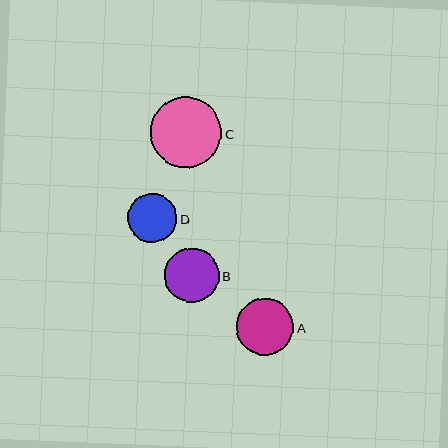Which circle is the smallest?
Circle D is the smallest with a size of approximately 49 pixels.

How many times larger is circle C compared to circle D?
Circle C is approximately 1.5 times the size of circle D.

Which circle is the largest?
Circle C is the largest with a size of approximately 71 pixels.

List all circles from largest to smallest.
From largest to smallest: C, A, B, D.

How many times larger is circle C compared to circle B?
Circle C is approximately 1.3 times the size of circle B.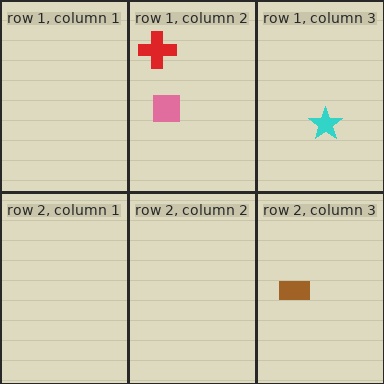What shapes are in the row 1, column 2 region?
The pink square, the red cross.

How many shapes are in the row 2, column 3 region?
1.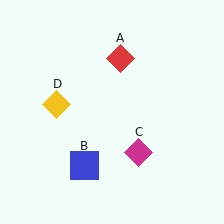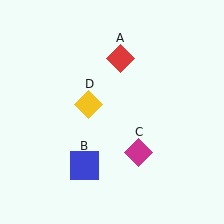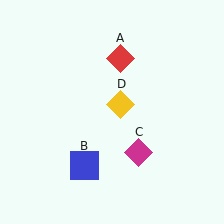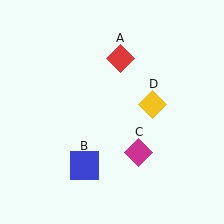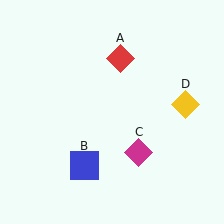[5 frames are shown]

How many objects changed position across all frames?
1 object changed position: yellow diamond (object D).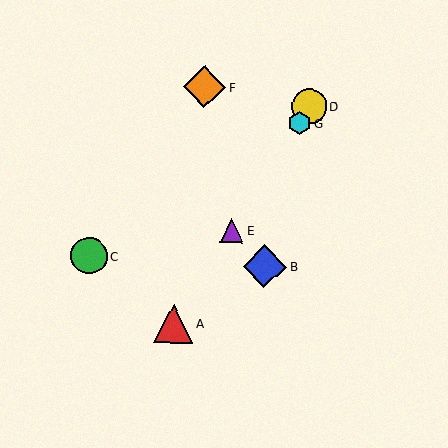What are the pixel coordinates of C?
Object C is at (89, 256).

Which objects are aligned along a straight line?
Objects A, D, E, G are aligned along a straight line.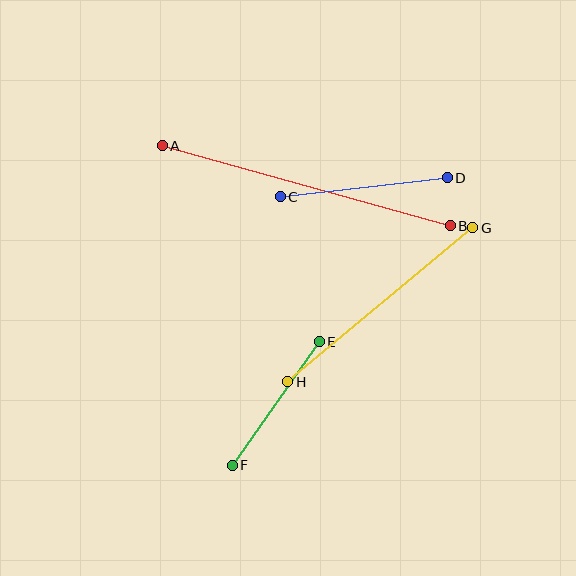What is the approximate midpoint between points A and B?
The midpoint is at approximately (306, 186) pixels.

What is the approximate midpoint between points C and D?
The midpoint is at approximately (364, 187) pixels.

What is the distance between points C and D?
The distance is approximately 168 pixels.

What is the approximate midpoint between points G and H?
The midpoint is at approximately (380, 305) pixels.